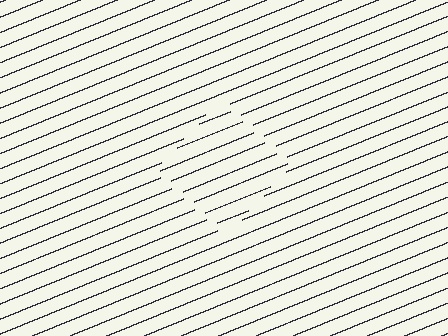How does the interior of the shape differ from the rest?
The interior of the shape contains the same grating, shifted by half a period — the contour is defined by the phase discontinuity where line-ends from the inner and outer gratings abut.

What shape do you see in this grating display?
An illusory square. The interior of the shape contains the same grating, shifted by half a period — the contour is defined by the phase discontinuity where line-ends from the inner and outer gratings abut.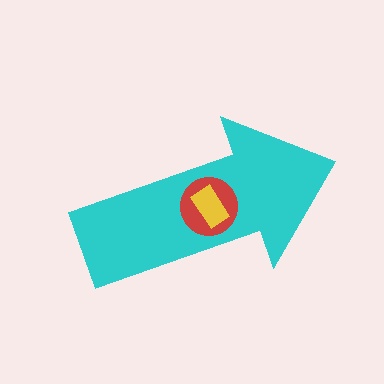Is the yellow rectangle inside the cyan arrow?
Yes.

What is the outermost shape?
The cyan arrow.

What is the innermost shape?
The yellow rectangle.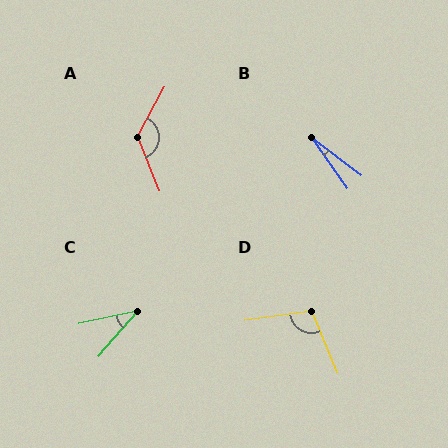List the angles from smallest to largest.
B (18°), C (37°), D (104°), A (129°).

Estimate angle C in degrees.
Approximately 37 degrees.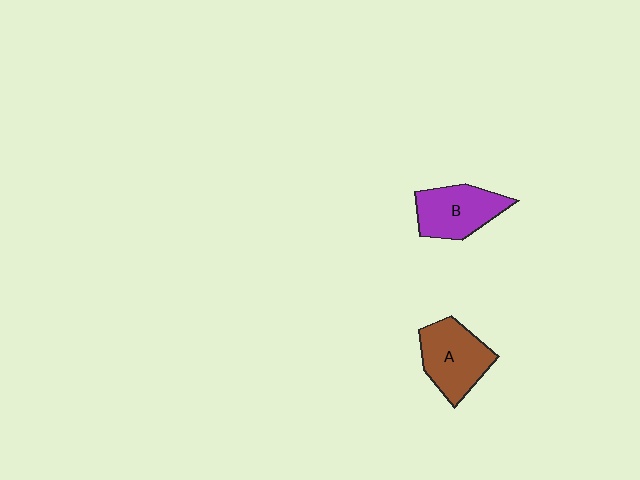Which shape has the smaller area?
Shape B (purple).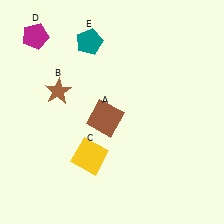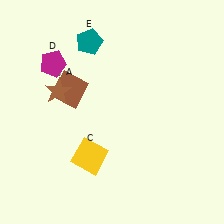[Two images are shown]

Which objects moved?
The objects that moved are: the brown square (A), the magenta pentagon (D).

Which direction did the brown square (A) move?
The brown square (A) moved left.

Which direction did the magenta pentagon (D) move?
The magenta pentagon (D) moved down.